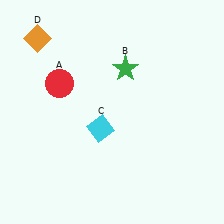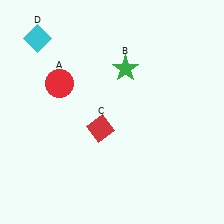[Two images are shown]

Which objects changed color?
C changed from cyan to red. D changed from orange to cyan.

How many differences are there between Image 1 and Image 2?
There are 2 differences between the two images.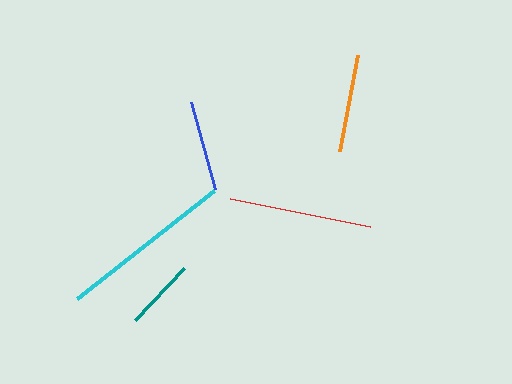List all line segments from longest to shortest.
From longest to shortest: cyan, red, orange, blue, teal.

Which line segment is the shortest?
The teal line is the shortest at approximately 72 pixels.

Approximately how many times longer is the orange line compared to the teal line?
The orange line is approximately 1.4 times the length of the teal line.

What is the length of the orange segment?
The orange segment is approximately 98 pixels long.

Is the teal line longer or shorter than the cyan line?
The cyan line is longer than the teal line.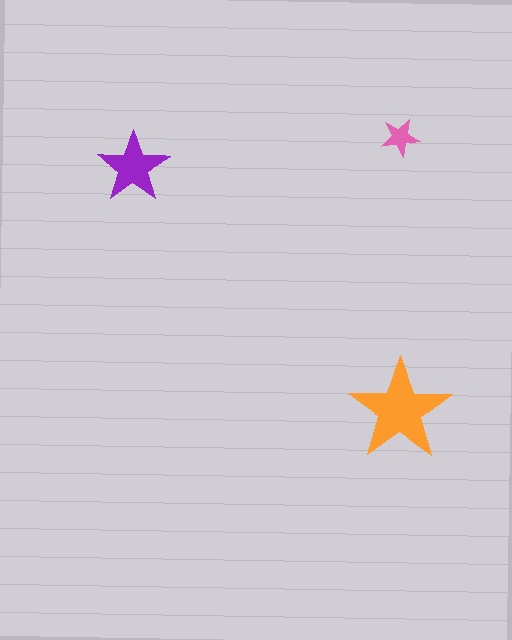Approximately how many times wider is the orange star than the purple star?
About 1.5 times wider.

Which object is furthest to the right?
The orange star is rightmost.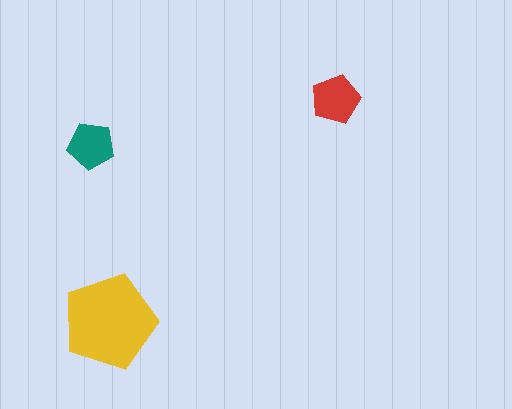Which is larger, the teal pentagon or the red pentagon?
The red one.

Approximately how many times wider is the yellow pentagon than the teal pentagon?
About 2 times wider.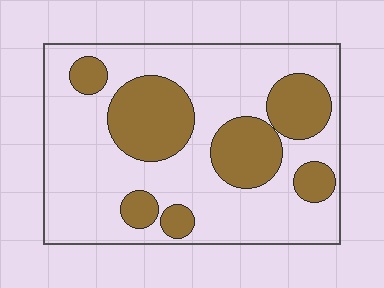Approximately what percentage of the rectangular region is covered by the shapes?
Approximately 30%.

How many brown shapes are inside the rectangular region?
7.